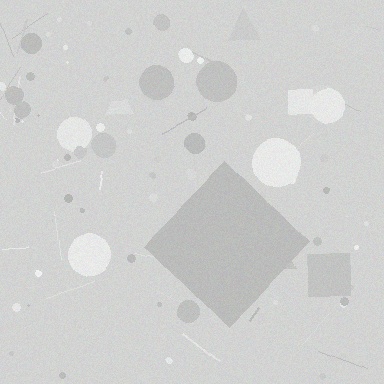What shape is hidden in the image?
A diamond is hidden in the image.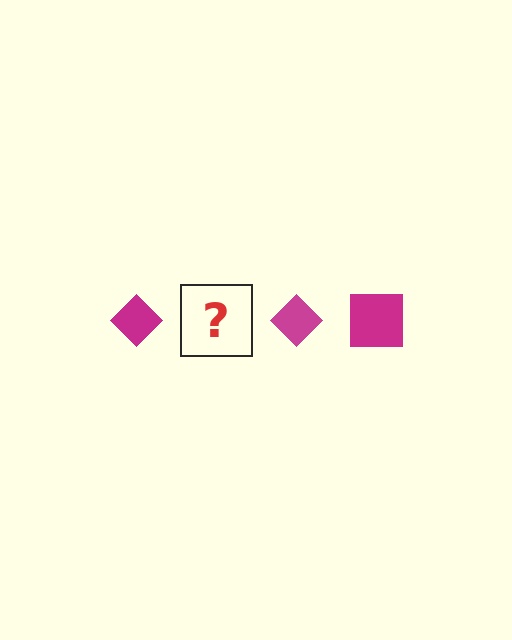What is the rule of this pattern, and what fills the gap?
The rule is that the pattern cycles through diamond, square shapes in magenta. The gap should be filled with a magenta square.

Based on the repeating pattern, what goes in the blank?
The blank should be a magenta square.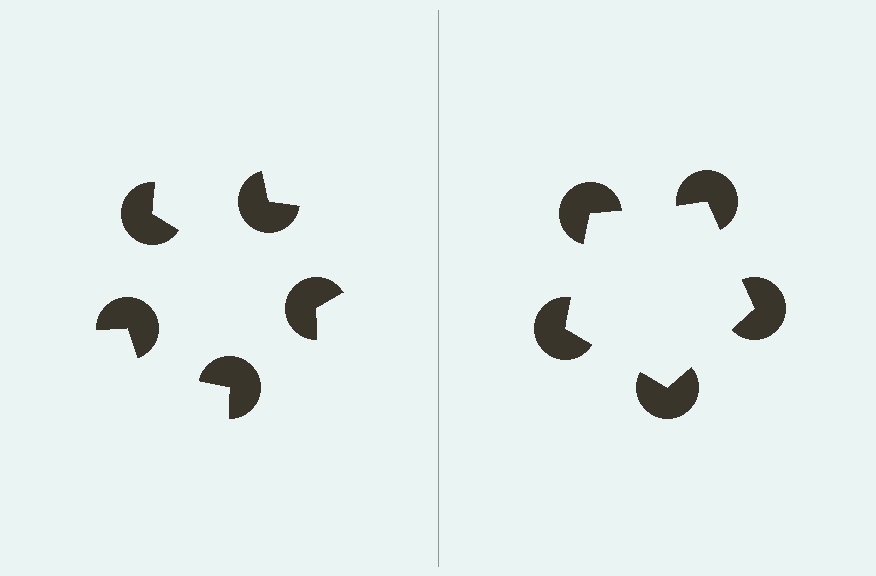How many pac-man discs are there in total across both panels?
10 — 5 on each side.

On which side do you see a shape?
An illusory pentagon appears on the right side. On the left side the wedge cuts are rotated, so no coherent shape forms.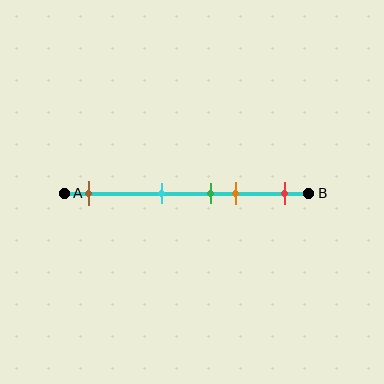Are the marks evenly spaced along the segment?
No, the marks are not evenly spaced.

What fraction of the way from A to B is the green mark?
The green mark is approximately 60% (0.6) of the way from A to B.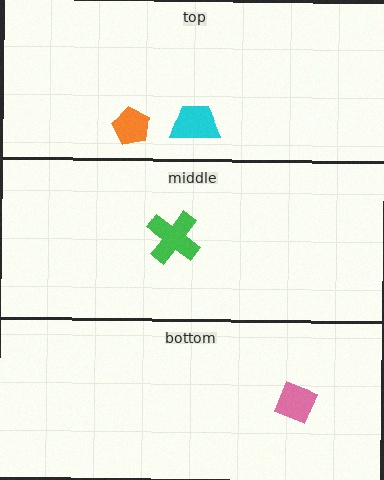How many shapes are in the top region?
2.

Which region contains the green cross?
The middle region.